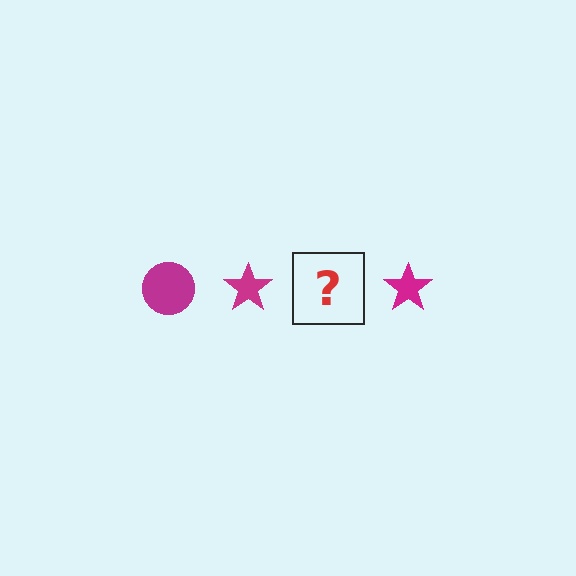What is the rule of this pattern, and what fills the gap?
The rule is that the pattern cycles through circle, star shapes in magenta. The gap should be filled with a magenta circle.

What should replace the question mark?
The question mark should be replaced with a magenta circle.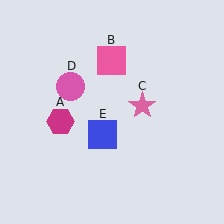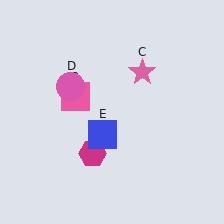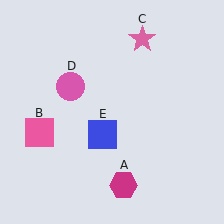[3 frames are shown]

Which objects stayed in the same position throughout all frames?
Pink circle (object D) and blue square (object E) remained stationary.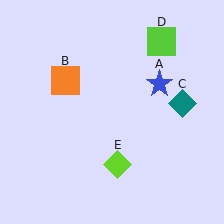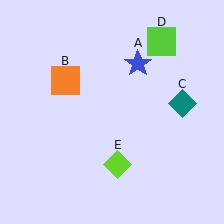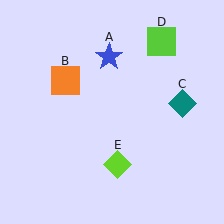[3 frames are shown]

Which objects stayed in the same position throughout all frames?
Orange square (object B) and teal diamond (object C) and lime square (object D) and lime diamond (object E) remained stationary.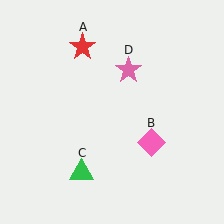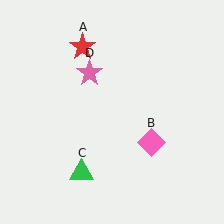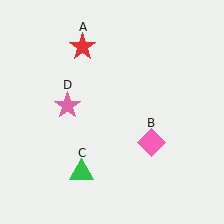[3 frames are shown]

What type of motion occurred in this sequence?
The pink star (object D) rotated counterclockwise around the center of the scene.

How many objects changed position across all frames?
1 object changed position: pink star (object D).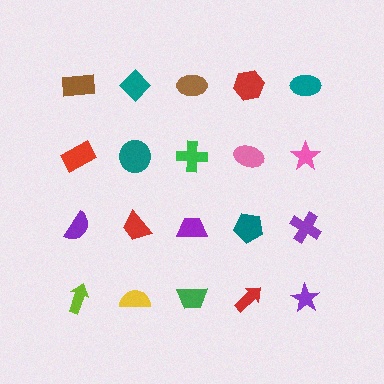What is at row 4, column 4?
A red arrow.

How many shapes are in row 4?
5 shapes.